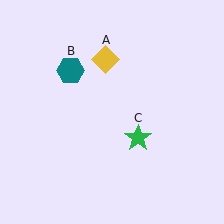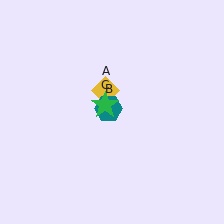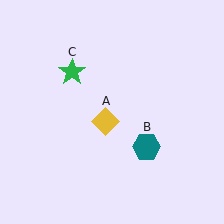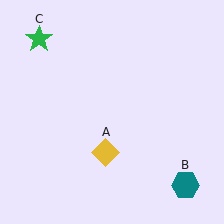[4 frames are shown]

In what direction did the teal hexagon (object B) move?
The teal hexagon (object B) moved down and to the right.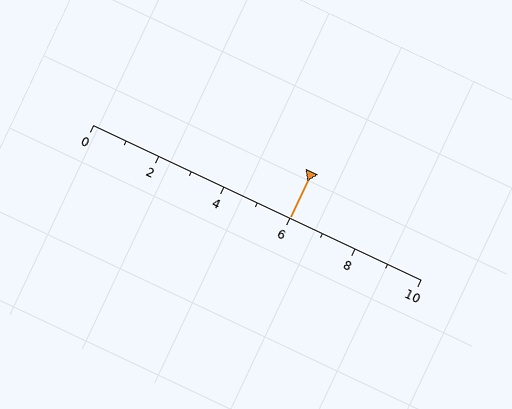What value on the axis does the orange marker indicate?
The marker indicates approximately 6.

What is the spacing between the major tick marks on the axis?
The major ticks are spaced 2 apart.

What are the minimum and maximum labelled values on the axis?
The axis runs from 0 to 10.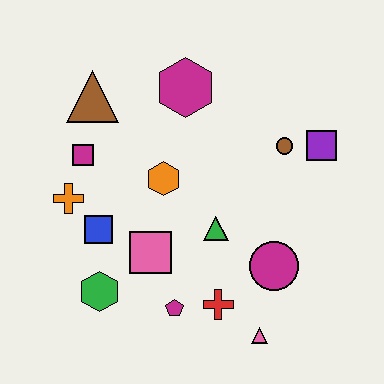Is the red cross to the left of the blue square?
No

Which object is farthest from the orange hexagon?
The pink triangle is farthest from the orange hexagon.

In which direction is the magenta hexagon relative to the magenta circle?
The magenta hexagon is above the magenta circle.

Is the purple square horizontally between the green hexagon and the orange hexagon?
No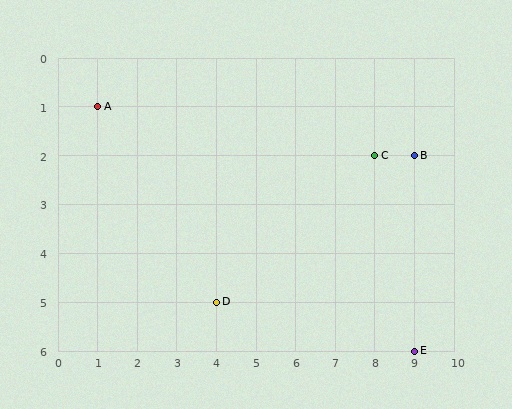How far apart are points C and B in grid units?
Points C and B are 1 column apart.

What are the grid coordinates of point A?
Point A is at grid coordinates (1, 1).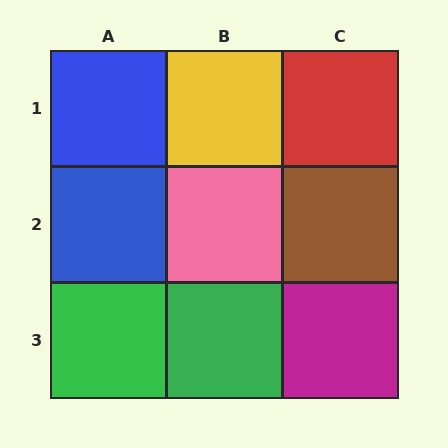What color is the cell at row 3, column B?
Green.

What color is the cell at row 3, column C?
Magenta.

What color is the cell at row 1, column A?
Blue.